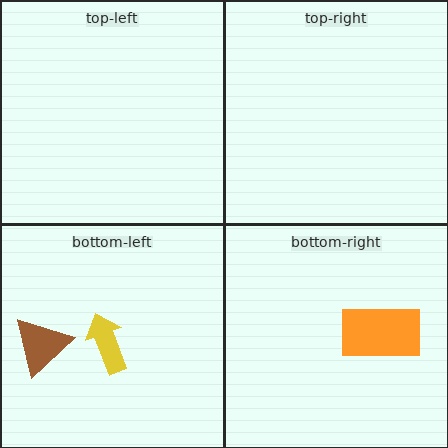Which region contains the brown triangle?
The bottom-left region.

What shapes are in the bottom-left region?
The brown triangle, the yellow arrow.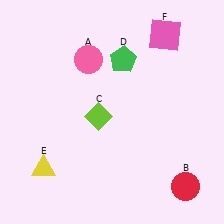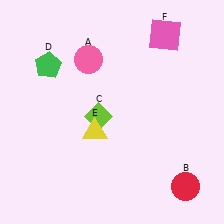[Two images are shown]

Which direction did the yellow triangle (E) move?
The yellow triangle (E) moved right.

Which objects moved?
The objects that moved are: the green pentagon (D), the yellow triangle (E).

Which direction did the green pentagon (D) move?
The green pentagon (D) moved left.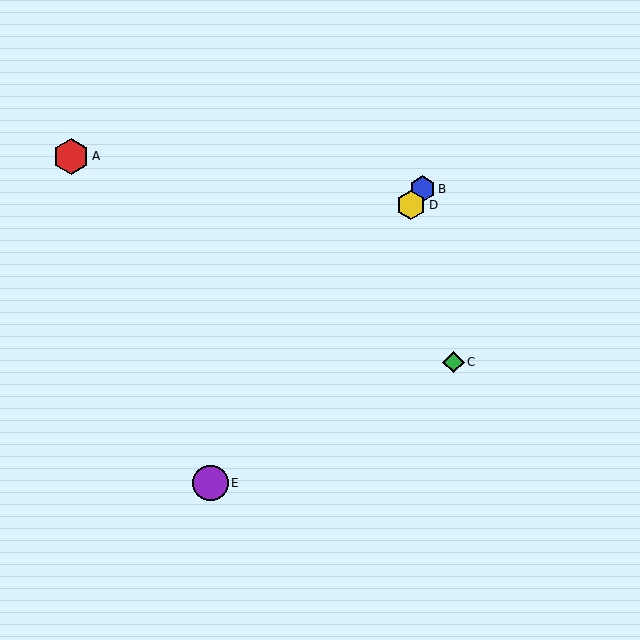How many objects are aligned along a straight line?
3 objects (B, D, E) are aligned along a straight line.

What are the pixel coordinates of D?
Object D is at (411, 205).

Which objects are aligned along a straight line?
Objects B, D, E are aligned along a straight line.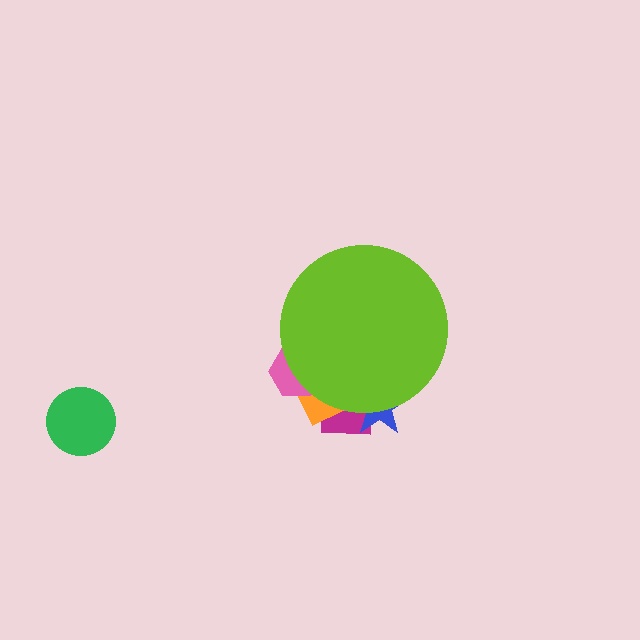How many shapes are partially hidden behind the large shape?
4 shapes are partially hidden.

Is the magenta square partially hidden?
Yes, the magenta square is partially hidden behind the lime circle.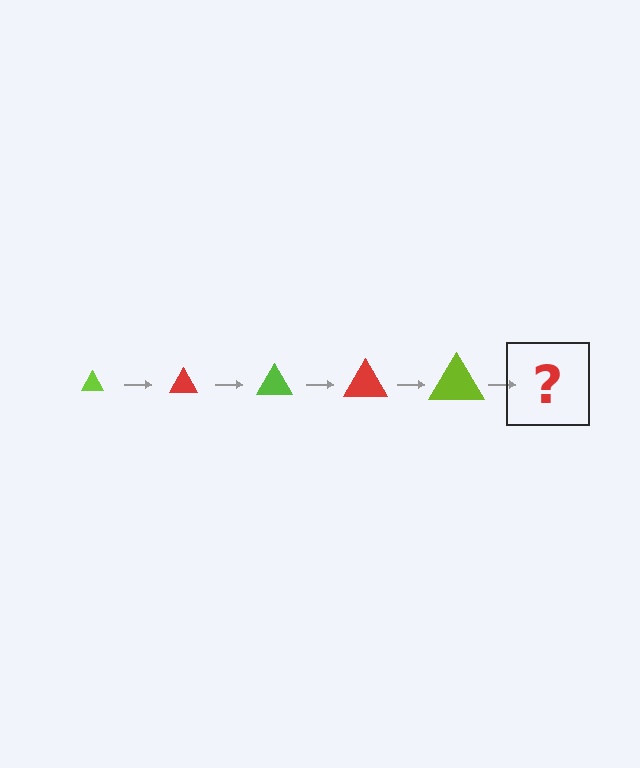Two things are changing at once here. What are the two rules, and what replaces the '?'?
The two rules are that the triangle grows larger each step and the color cycles through lime and red. The '?' should be a red triangle, larger than the previous one.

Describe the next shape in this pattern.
It should be a red triangle, larger than the previous one.